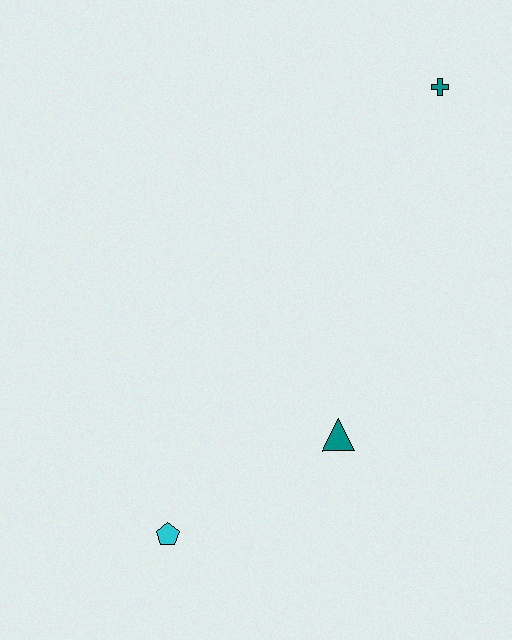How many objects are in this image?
There are 3 objects.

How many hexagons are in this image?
There are no hexagons.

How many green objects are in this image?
There are no green objects.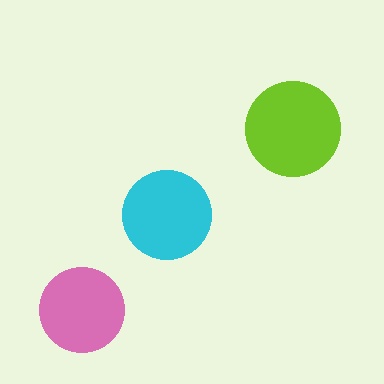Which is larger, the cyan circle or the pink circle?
The cyan one.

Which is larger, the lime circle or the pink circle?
The lime one.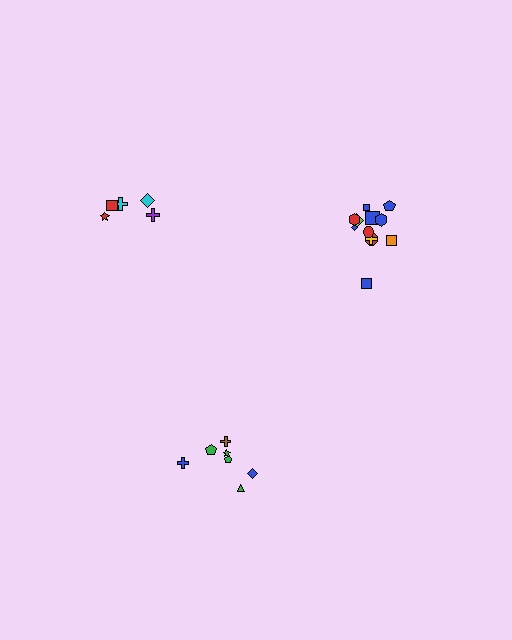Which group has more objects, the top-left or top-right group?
The top-right group.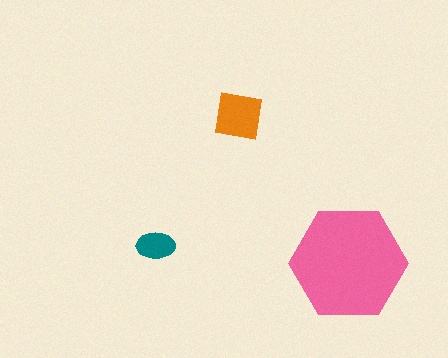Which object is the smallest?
The teal ellipse.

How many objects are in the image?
There are 3 objects in the image.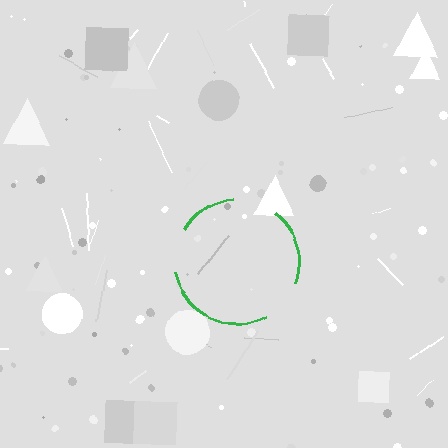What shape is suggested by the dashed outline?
The dashed outline suggests a circle.